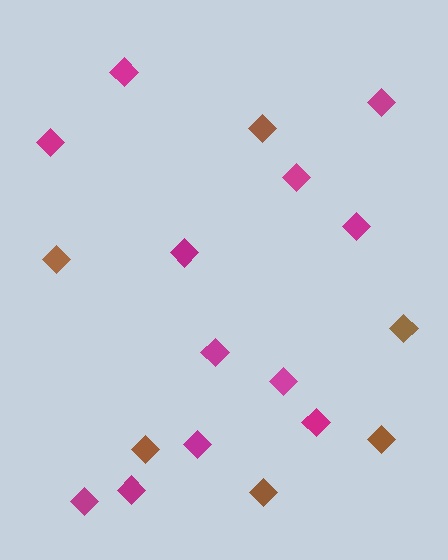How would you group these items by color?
There are 2 groups: one group of magenta diamonds (12) and one group of brown diamonds (6).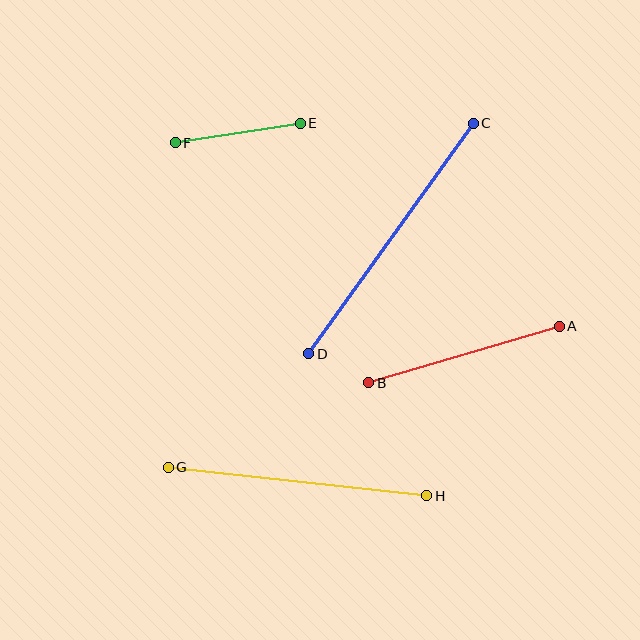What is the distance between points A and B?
The distance is approximately 199 pixels.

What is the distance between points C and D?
The distance is approximately 283 pixels.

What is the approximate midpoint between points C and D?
The midpoint is at approximately (391, 239) pixels.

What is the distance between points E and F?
The distance is approximately 127 pixels.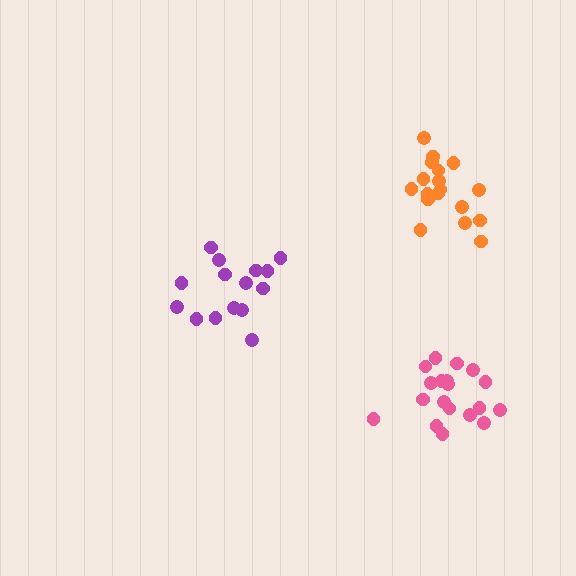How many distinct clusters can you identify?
There are 3 distinct clusters.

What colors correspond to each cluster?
The clusters are colored: pink, purple, orange.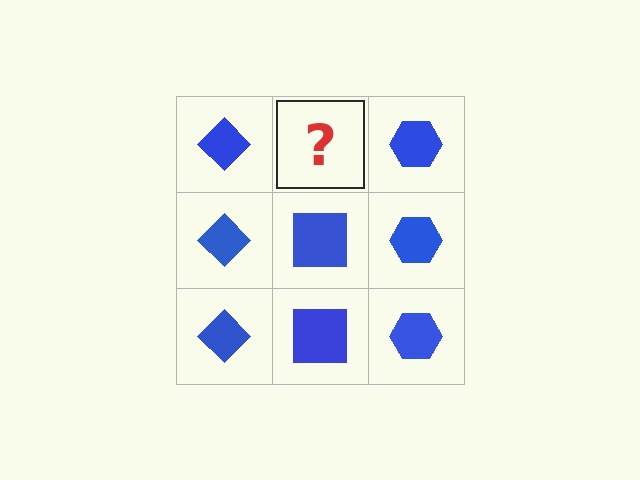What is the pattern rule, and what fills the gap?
The rule is that each column has a consistent shape. The gap should be filled with a blue square.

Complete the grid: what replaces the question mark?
The question mark should be replaced with a blue square.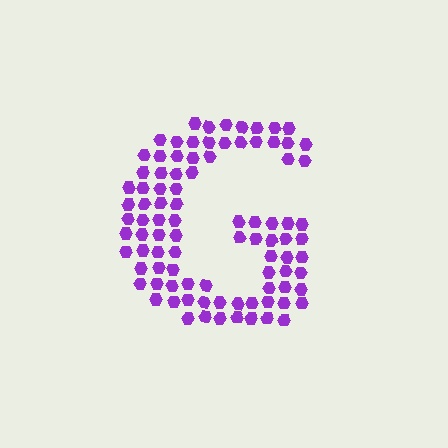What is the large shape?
The large shape is the letter G.